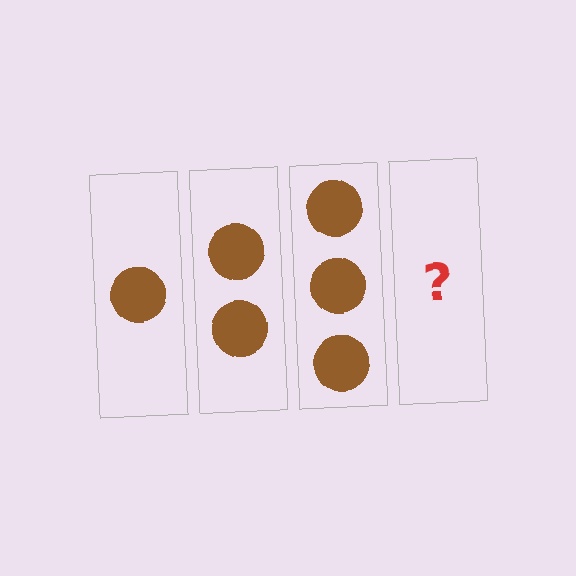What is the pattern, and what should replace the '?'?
The pattern is that each step adds one more circle. The '?' should be 4 circles.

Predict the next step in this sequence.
The next step is 4 circles.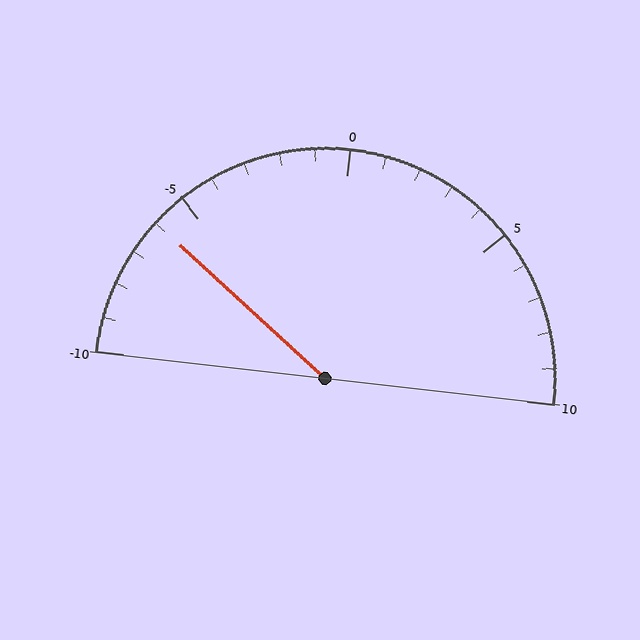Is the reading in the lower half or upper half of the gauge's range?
The reading is in the lower half of the range (-10 to 10).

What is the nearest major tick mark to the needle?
The nearest major tick mark is -5.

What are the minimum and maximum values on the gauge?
The gauge ranges from -10 to 10.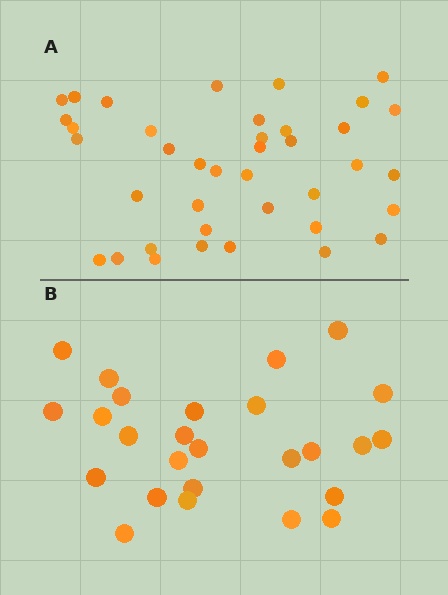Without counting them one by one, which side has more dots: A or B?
Region A (the top region) has more dots.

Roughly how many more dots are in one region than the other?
Region A has approximately 15 more dots than region B.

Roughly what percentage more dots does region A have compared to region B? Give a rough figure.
About 50% more.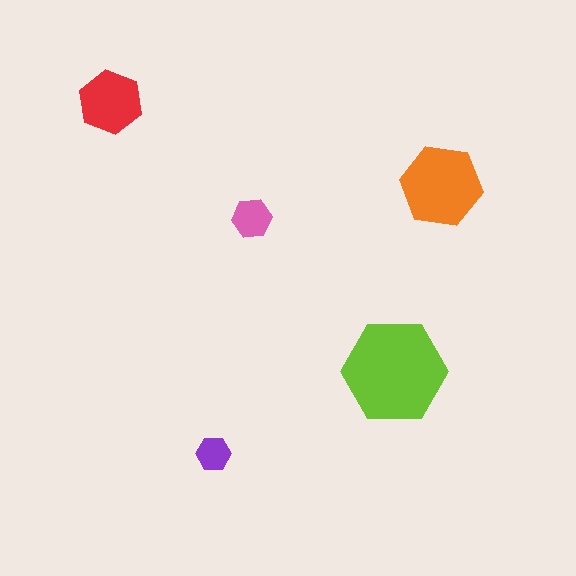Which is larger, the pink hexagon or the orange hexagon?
The orange one.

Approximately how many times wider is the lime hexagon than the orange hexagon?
About 1.5 times wider.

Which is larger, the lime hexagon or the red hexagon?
The lime one.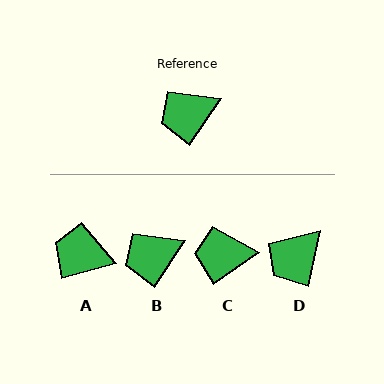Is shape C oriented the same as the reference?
No, it is off by about 22 degrees.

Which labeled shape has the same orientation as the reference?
B.